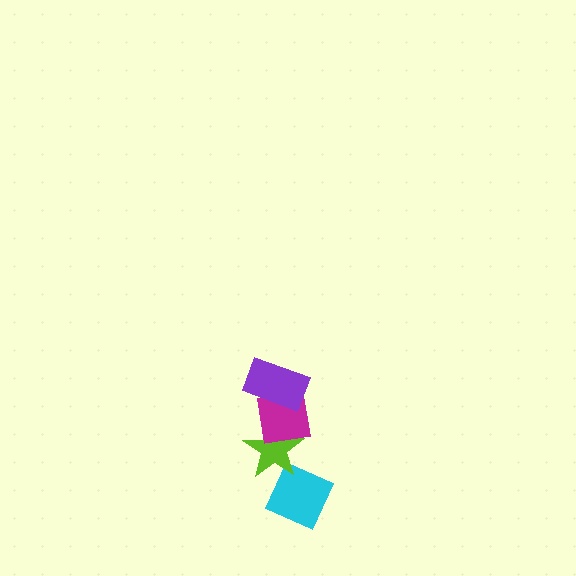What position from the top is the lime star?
The lime star is 3rd from the top.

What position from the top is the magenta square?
The magenta square is 2nd from the top.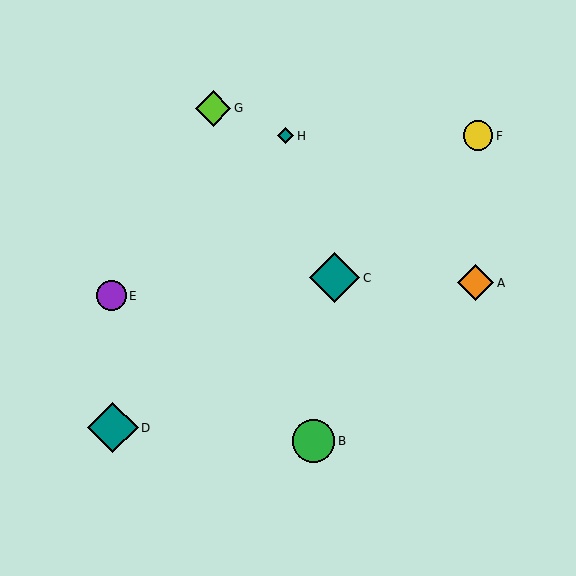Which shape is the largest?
The teal diamond (labeled D) is the largest.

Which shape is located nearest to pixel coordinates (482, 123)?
The yellow circle (labeled F) at (478, 136) is nearest to that location.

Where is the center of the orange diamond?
The center of the orange diamond is at (476, 283).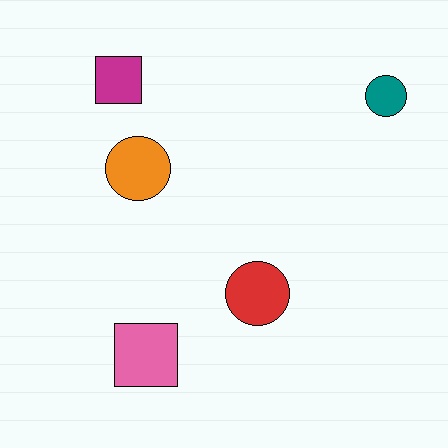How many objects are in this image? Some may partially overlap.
There are 5 objects.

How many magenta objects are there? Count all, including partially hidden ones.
There is 1 magenta object.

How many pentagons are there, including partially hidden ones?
There are no pentagons.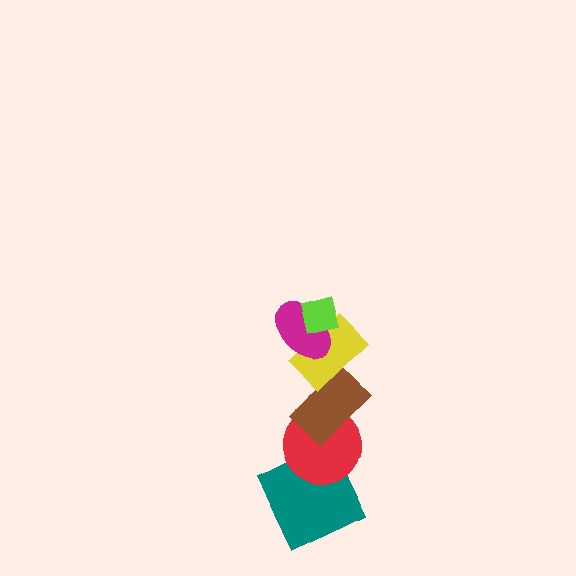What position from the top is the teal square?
The teal square is 6th from the top.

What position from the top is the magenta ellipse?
The magenta ellipse is 2nd from the top.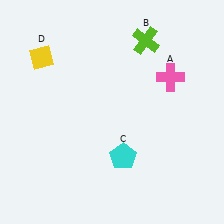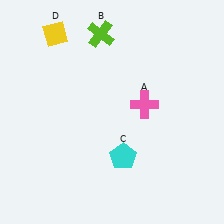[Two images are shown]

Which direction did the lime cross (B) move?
The lime cross (B) moved left.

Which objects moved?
The objects that moved are: the pink cross (A), the lime cross (B), the yellow diamond (D).